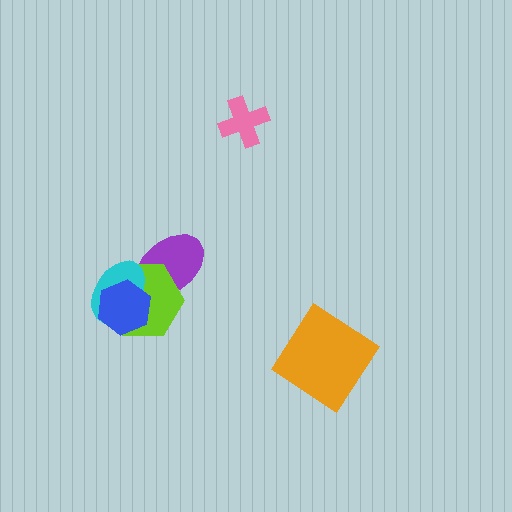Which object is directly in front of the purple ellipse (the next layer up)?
The lime hexagon is directly in front of the purple ellipse.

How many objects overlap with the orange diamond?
0 objects overlap with the orange diamond.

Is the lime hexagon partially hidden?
Yes, it is partially covered by another shape.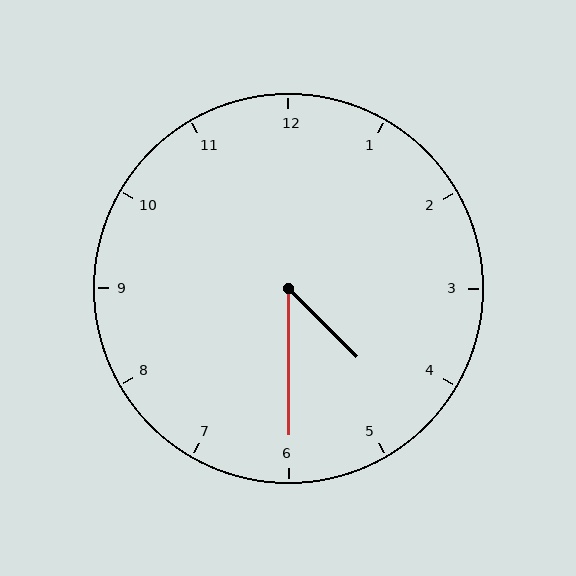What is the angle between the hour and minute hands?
Approximately 45 degrees.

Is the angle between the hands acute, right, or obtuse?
It is acute.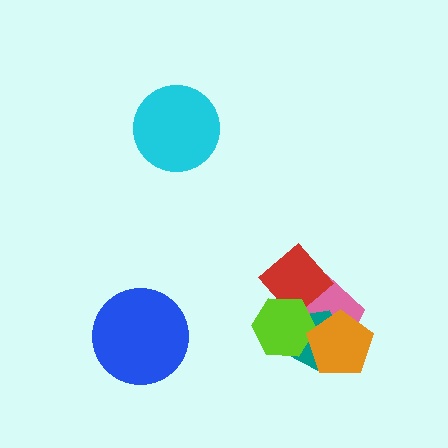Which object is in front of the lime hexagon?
The orange pentagon is in front of the lime hexagon.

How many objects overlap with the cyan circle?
0 objects overlap with the cyan circle.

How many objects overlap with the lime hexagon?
4 objects overlap with the lime hexagon.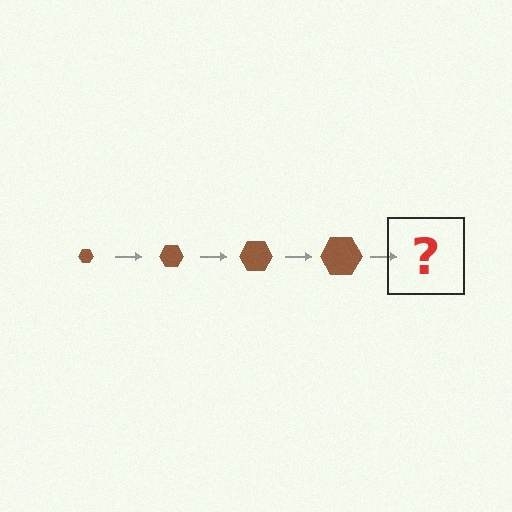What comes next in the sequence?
The next element should be a brown hexagon, larger than the previous one.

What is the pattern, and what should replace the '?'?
The pattern is that the hexagon gets progressively larger each step. The '?' should be a brown hexagon, larger than the previous one.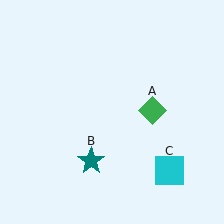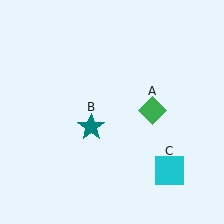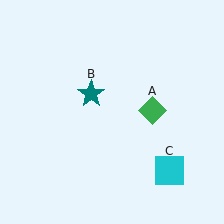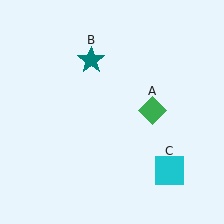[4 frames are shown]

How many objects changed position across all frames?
1 object changed position: teal star (object B).